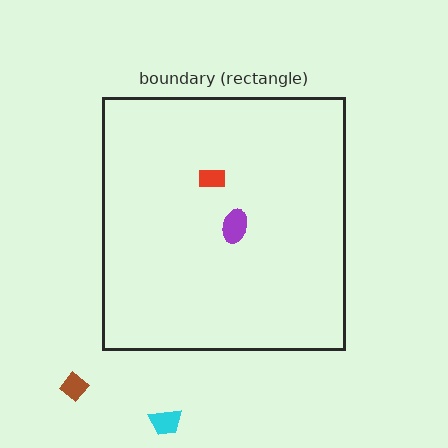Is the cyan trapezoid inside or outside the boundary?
Outside.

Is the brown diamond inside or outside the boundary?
Outside.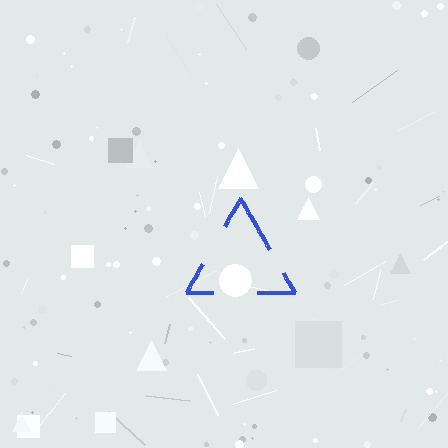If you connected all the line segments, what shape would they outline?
They would outline a triangle.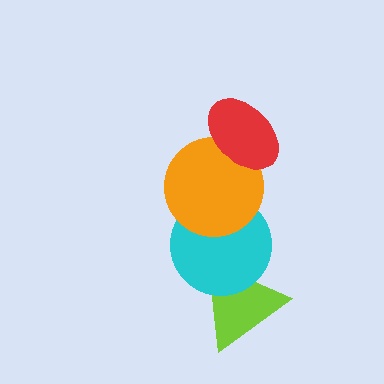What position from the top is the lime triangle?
The lime triangle is 4th from the top.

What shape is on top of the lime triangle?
The cyan circle is on top of the lime triangle.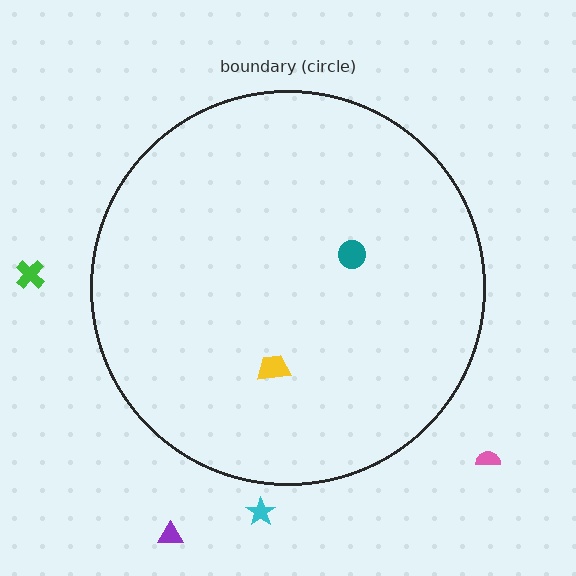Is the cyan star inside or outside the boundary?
Outside.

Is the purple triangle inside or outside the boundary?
Outside.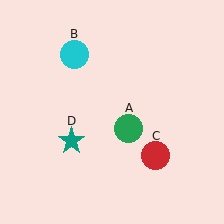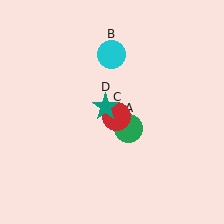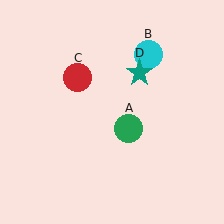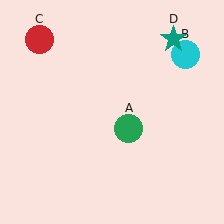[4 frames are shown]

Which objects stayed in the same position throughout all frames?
Green circle (object A) remained stationary.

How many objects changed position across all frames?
3 objects changed position: cyan circle (object B), red circle (object C), teal star (object D).